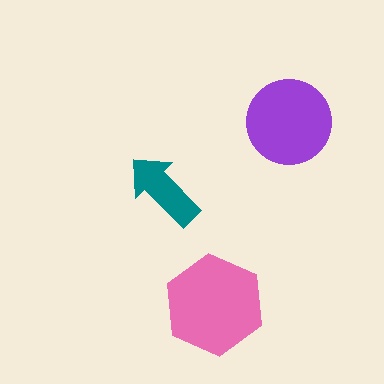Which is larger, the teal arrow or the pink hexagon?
The pink hexagon.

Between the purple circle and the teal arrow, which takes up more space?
The purple circle.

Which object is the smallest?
The teal arrow.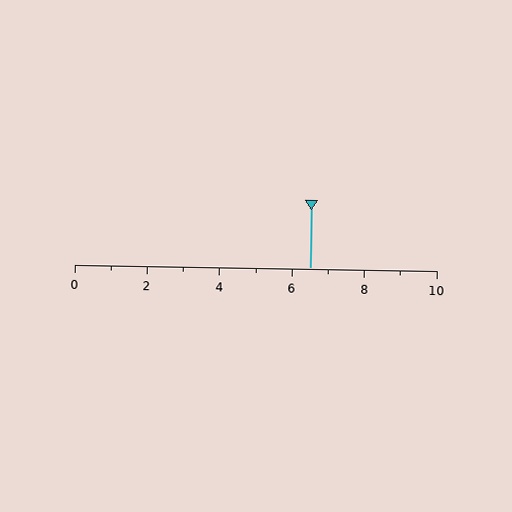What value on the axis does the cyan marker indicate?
The marker indicates approximately 6.5.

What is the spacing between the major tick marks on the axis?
The major ticks are spaced 2 apart.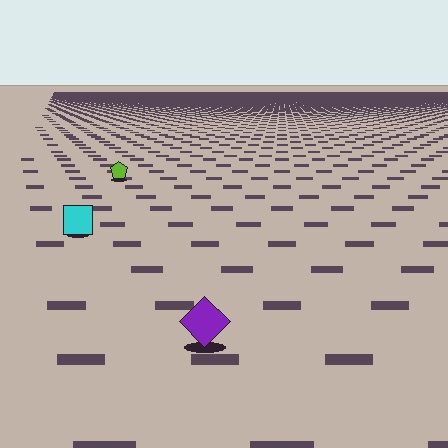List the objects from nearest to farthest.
From nearest to farthest: the purple diamond, the cyan square, the lime pentagon.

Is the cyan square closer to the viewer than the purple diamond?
No. The purple diamond is closer — you can tell from the texture gradient: the ground texture is coarser near it.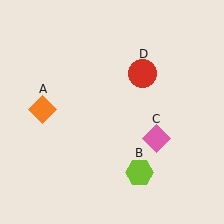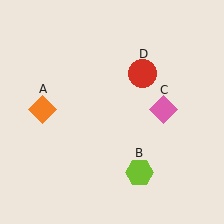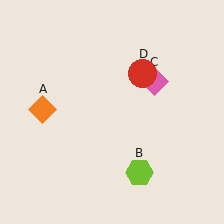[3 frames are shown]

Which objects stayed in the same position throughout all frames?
Orange diamond (object A) and lime hexagon (object B) and red circle (object D) remained stationary.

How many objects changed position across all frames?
1 object changed position: pink diamond (object C).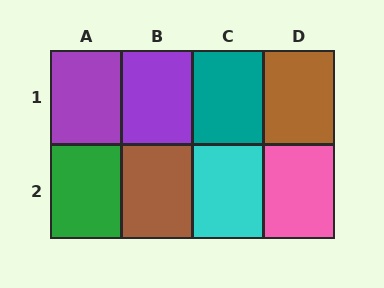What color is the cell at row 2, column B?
Brown.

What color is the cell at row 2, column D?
Pink.